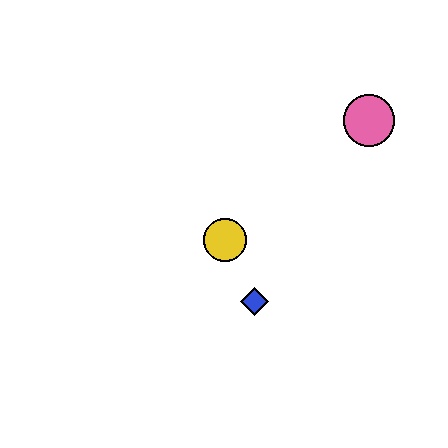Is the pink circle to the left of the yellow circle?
No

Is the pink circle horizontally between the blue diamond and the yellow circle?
No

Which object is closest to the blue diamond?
The yellow circle is closest to the blue diamond.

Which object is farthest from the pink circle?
The blue diamond is farthest from the pink circle.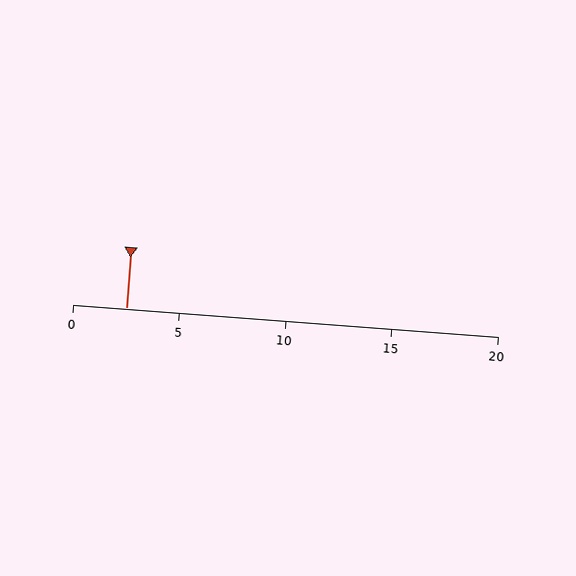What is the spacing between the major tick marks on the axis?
The major ticks are spaced 5 apart.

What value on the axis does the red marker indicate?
The marker indicates approximately 2.5.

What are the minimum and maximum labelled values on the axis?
The axis runs from 0 to 20.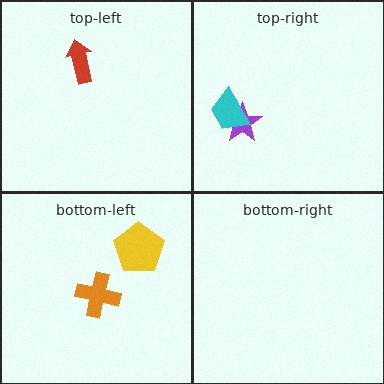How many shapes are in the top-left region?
1.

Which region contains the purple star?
The top-right region.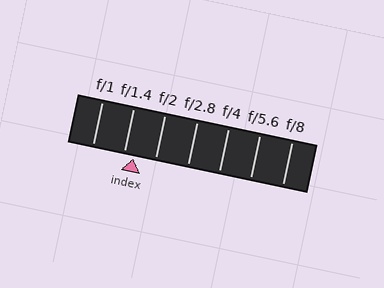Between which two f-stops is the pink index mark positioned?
The index mark is between f/1.4 and f/2.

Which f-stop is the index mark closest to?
The index mark is closest to f/1.4.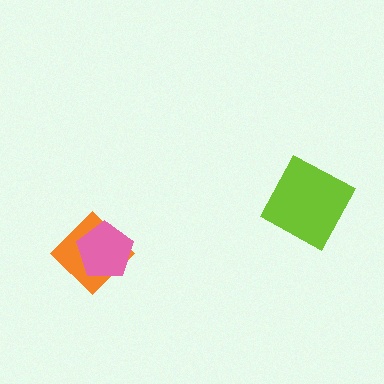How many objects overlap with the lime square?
0 objects overlap with the lime square.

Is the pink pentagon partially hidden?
No, no other shape covers it.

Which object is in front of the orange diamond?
The pink pentagon is in front of the orange diamond.